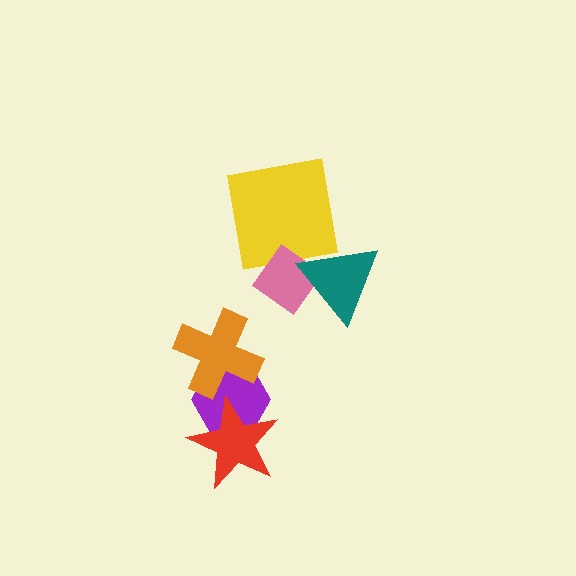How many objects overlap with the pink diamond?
2 objects overlap with the pink diamond.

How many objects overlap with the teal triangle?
1 object overlaps with the teal triangle.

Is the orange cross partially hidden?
No, no other shape covers it.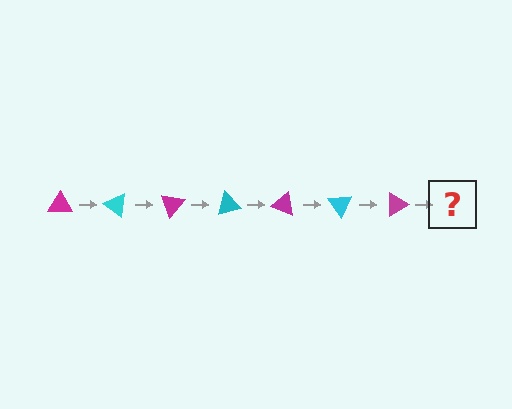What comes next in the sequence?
The next element should be a cyan triangle, rotated 245 degrees from the start.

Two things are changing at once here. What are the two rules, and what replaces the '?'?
The two rules are that it rotates 35 degrees each step and the color cycles through magenta and cyan. The '?' should be a cyan triangle, rotated 245 degrees from the start.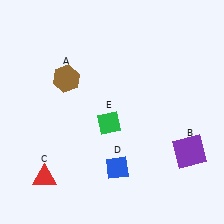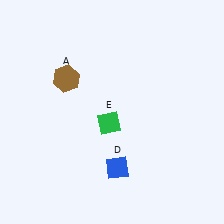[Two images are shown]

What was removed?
The red triangle (C), the purple square (B) were removed in Image 2.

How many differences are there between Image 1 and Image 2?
There are 2 differences between the two images.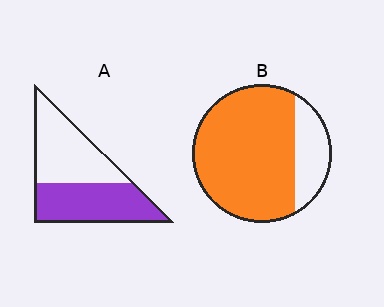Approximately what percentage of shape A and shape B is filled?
A is approximately 50% and B is approximately 80%.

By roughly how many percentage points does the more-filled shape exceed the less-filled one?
By roughly 30 percentage points (B over A).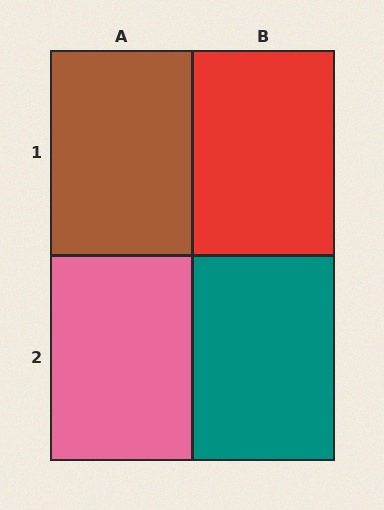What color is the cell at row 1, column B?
Red.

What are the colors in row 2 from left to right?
Pink, teal.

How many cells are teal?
1 cell is teal.